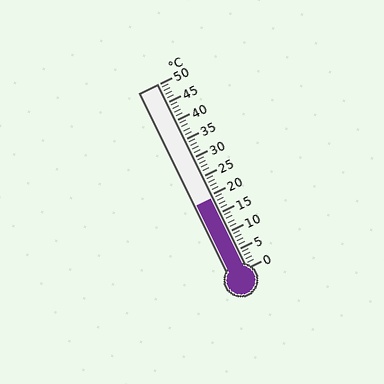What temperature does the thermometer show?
The thermometer shows approximately 19°C.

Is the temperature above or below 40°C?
The temperature is below 40°C.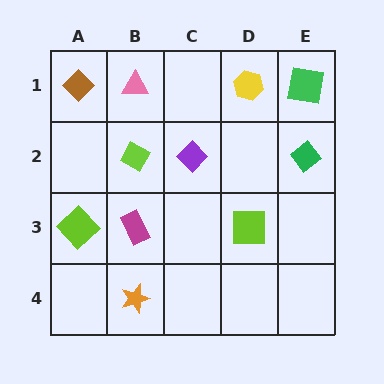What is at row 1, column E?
A green square.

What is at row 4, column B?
An orange star.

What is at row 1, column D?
A yellow hexagon.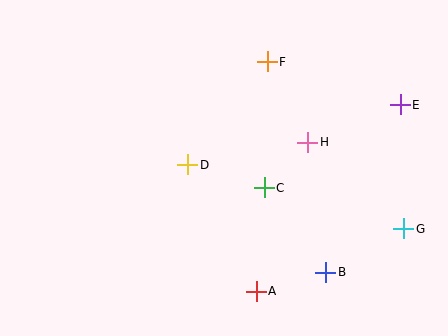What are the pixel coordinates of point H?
Point H is at (308, 142).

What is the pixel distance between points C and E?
The distance between C and E is 159 pixels.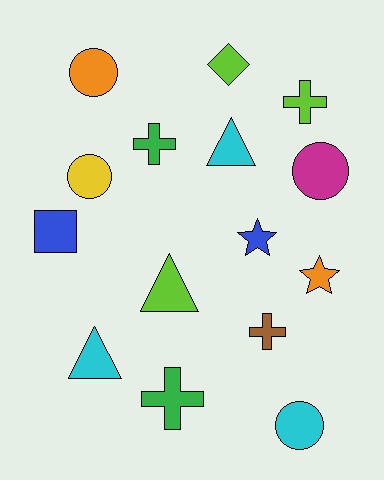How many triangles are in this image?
There are 3 triangles.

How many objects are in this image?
There are 15 objects.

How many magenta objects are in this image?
There is 1 magenta object.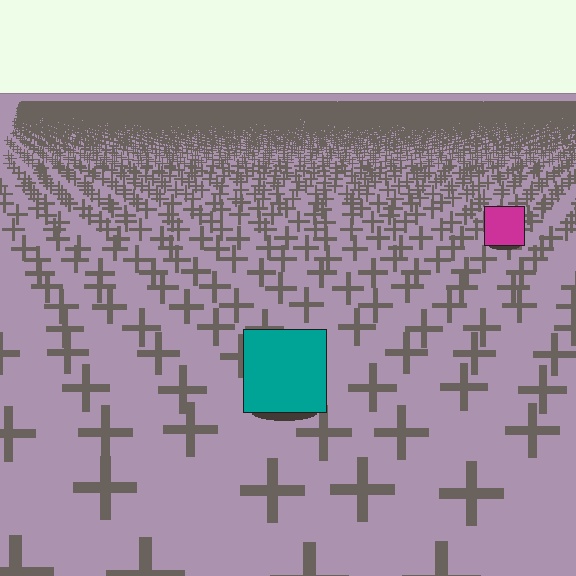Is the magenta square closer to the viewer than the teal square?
No. The teal square is closer — you can tell from the texture gradient: the ground texture is coarser near it.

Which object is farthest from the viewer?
The magenta square is farthest from the viewer. It appears smaller and the ground texture around it is denser.